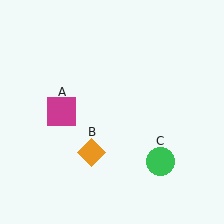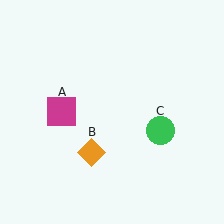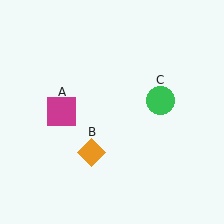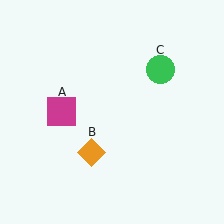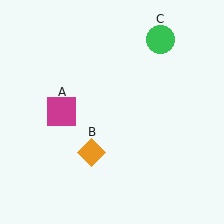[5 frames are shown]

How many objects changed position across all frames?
1 object changed position: green circle (object C).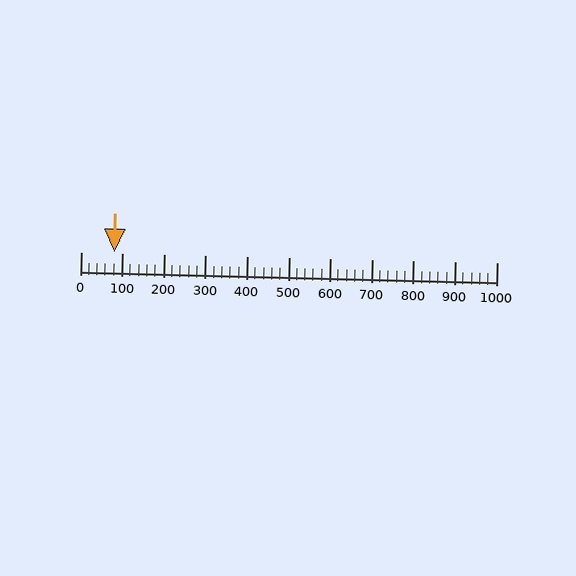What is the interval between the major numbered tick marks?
The major tick marks are spaced 100 units apart.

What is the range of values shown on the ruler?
The ruler shows values from 0 to 1000.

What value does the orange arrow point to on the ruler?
The orange arrow points to approximately 80.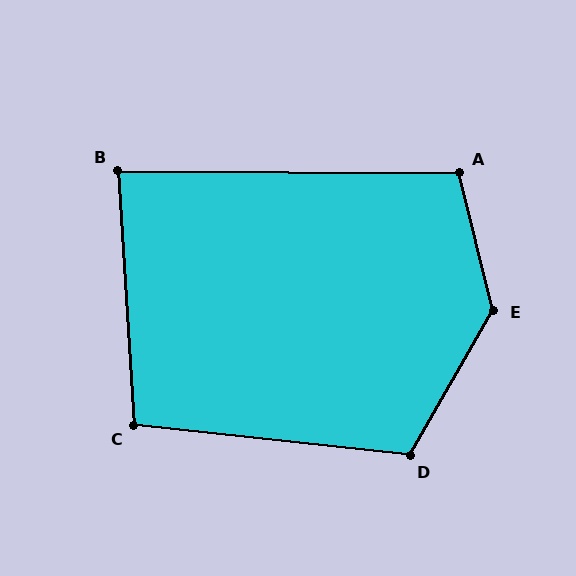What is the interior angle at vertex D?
Approximately 114 degrees (obtuse).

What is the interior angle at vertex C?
Approximately 100 degrees (obtuse).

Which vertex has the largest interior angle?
E, at approximately 136 degrees.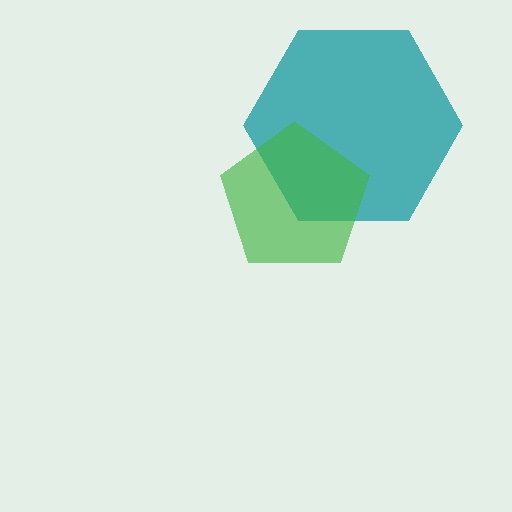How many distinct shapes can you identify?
There are 2 distinct shapes: a teal hexagon, a green pentagon.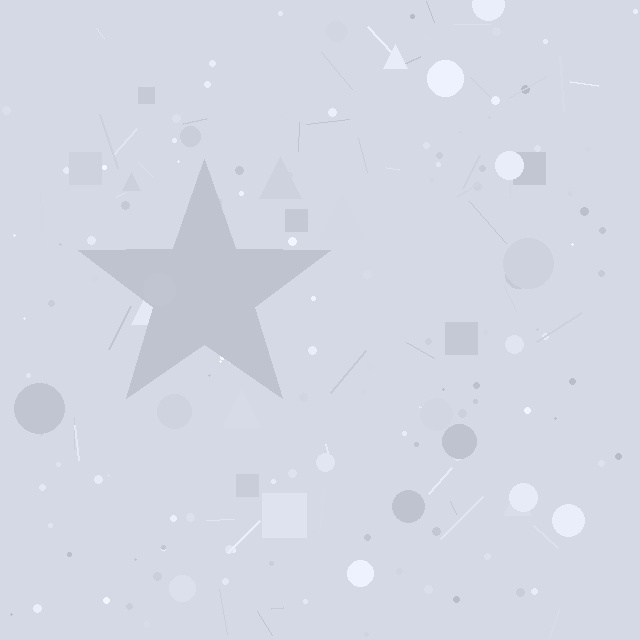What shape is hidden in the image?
A star is hidden in the image.